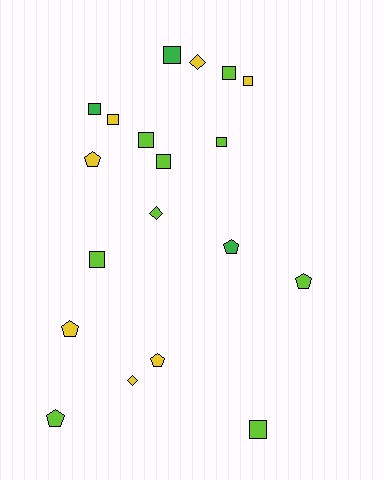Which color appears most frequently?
Lime, with 9 objects.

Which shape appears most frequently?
Square, with 10 objects.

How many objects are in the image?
There are 19 objects.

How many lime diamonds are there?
There is 1 lime diamond.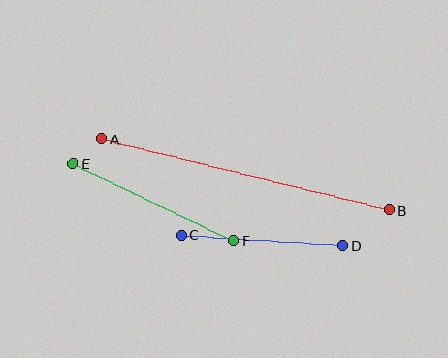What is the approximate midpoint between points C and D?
The midpoint is at approximately (262, 240) pixels.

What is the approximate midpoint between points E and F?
The midpoint is at approximately (154, 202) pixels.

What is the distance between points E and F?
The distance is approximately 178 pixels.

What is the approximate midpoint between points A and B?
The midpoint is at approximately (246, 174) pixels.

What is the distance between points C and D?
The distance is approximately 162 pixels.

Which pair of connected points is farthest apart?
Points A and B are farthest apart.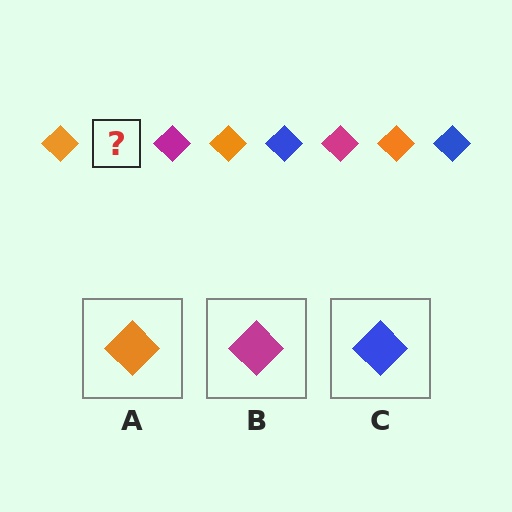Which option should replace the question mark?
Option C.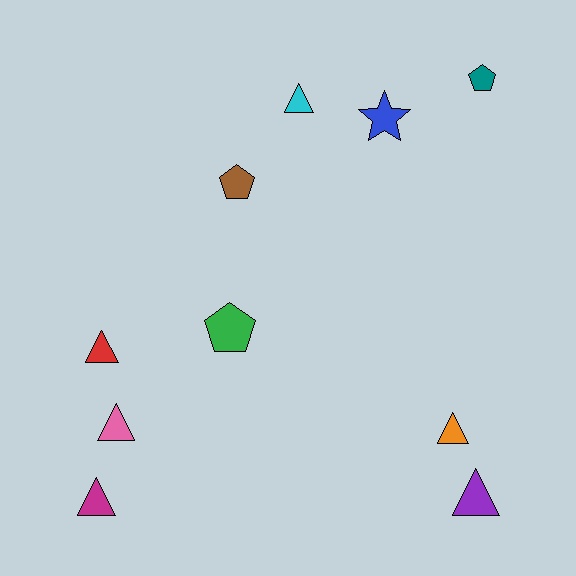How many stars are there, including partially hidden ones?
There is 1 star.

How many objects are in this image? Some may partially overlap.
There are 10 objects.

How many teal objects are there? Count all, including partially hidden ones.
There is 1 teal object.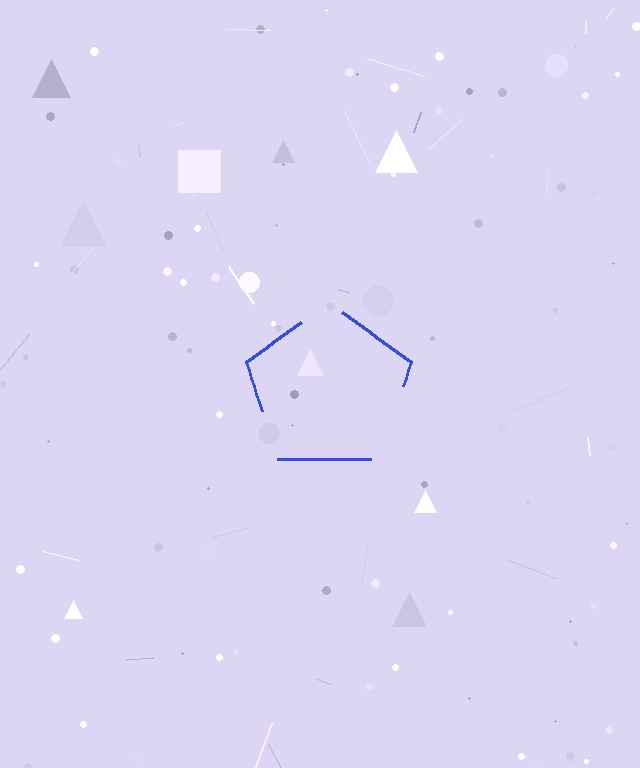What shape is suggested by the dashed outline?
The dashed outline suggests a pentagon.